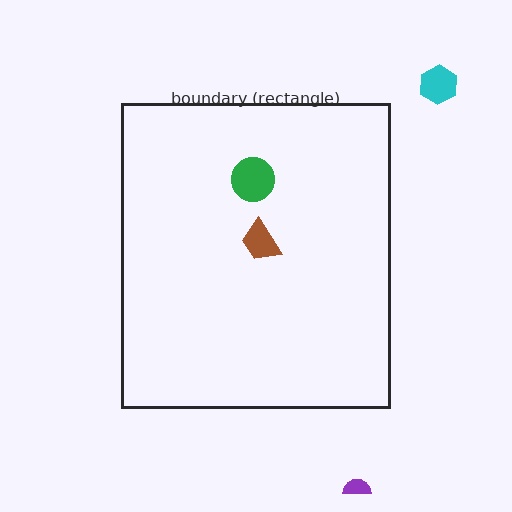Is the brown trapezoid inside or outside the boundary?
Inside.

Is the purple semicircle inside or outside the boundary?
Outside.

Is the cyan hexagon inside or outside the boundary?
Outside.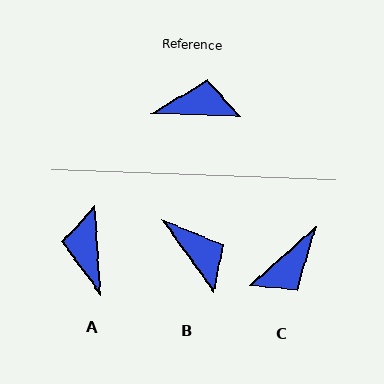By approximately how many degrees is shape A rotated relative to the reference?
Approximately 96 degrees counter-clockwise.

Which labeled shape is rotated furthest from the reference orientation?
C, about 137 degrees away.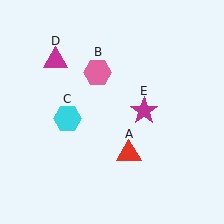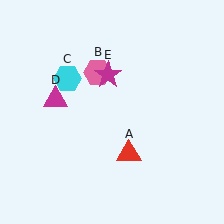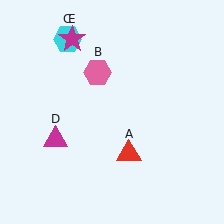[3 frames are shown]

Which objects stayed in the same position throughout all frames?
Red triangle (object A) and pink hexagon (object B) remained stationary.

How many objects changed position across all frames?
3 objects changed position: cyan hexagon (object C), magenta triangle (object D), magenta star (object E).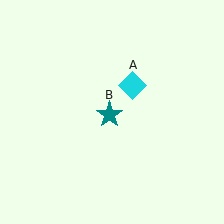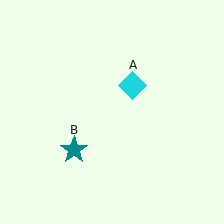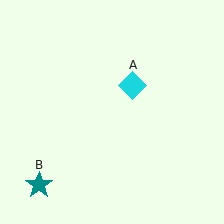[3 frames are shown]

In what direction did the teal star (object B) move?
The teal star (object B) moved down and to the left.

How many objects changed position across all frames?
1 object changed position: teal star (object B).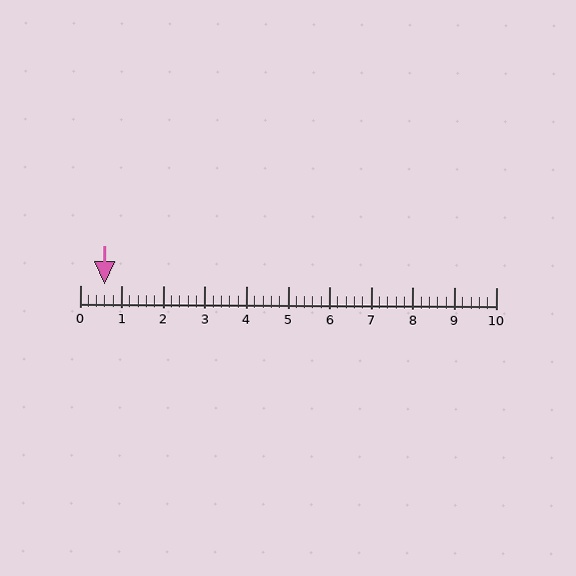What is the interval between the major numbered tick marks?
The major tick marks are spaced 1 units apart.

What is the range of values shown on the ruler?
The ruler shows values from 0 to 10.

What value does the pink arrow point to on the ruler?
The pink arrow points to approximately 0.6.